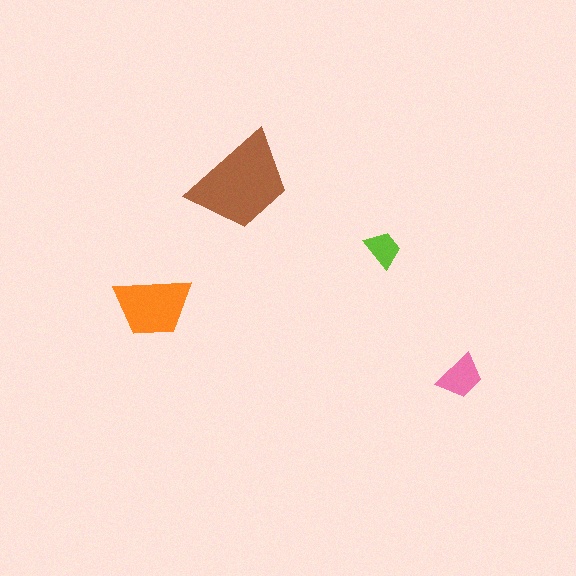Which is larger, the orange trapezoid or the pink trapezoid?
The orange one.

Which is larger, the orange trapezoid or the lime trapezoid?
The orange one.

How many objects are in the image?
There are 4 objects in the image.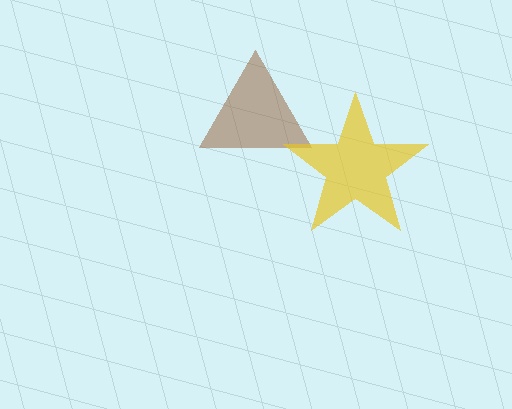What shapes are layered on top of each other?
The layered shapes are: a brown triangle, a yellow star.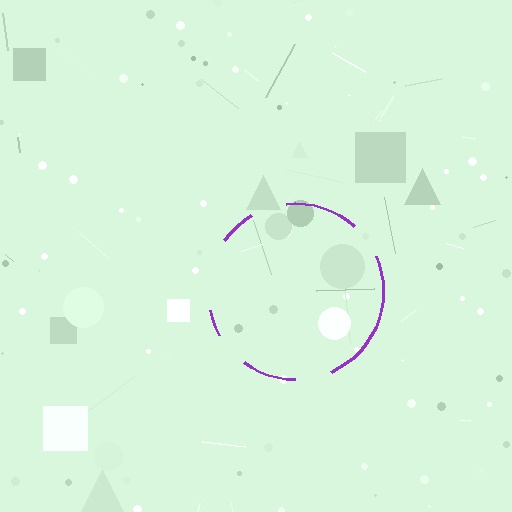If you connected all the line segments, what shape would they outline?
They would outline a circle.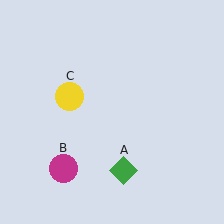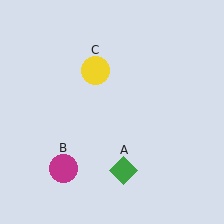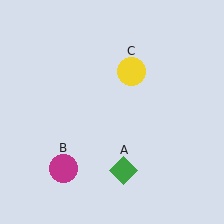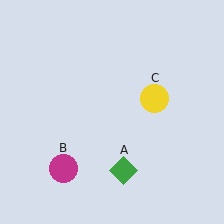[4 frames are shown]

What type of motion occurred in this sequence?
The yellow circle (object C) rotated clockwise around the center of the scene.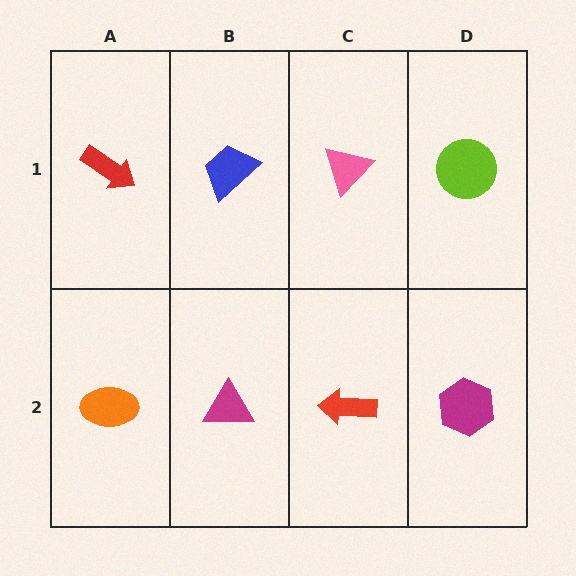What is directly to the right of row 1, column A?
A blue trapezoid.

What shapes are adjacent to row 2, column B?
A blue trapezoid (row 1, column B), an orange ellipse (row 2, column A), a red arrow (row 2, column C).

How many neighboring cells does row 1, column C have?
3.